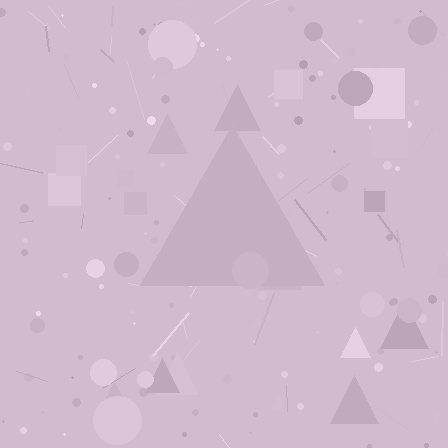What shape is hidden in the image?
A triangle is hidden in the image.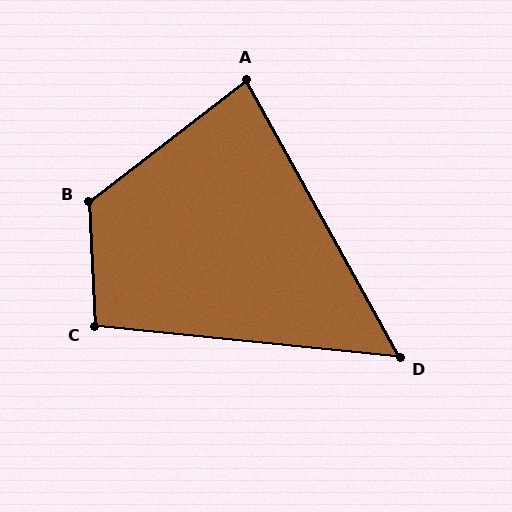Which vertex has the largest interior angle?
B, at approximately 125 degrees.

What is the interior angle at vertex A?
Approximately 81 degrees (acute).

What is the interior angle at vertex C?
Approximately 99 degrees (obtuse).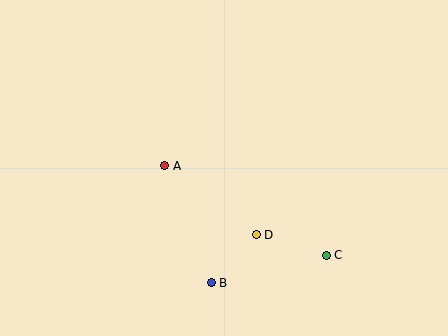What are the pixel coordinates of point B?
Point B is at (211, 283).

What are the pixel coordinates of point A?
Point A is at (165, 166).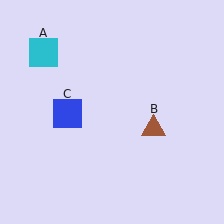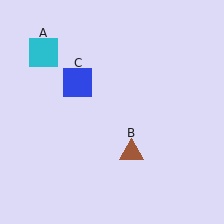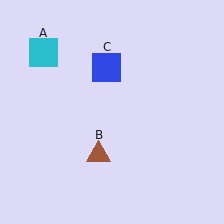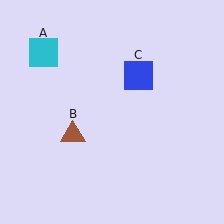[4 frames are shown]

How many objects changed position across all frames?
2 objects changed position: brown triangle (object B), blue square (object C).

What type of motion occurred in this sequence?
The brown triangle (object B), blue square (object C) rotated clockwise around the center of the scene.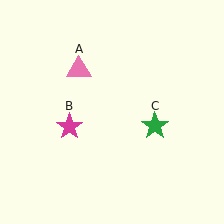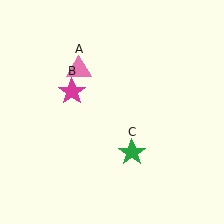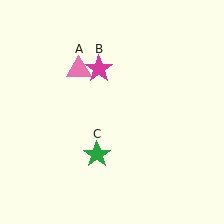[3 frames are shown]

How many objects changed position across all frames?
2 objects changed position: magenta star (object B), green star (object C).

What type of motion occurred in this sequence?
The magenta star (object B), green star (object C) rotated clockwise around the center of the scene.